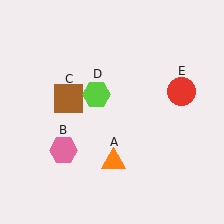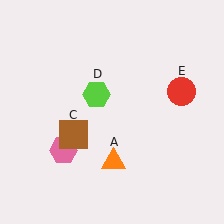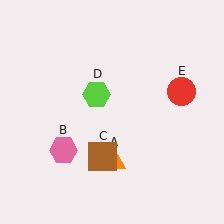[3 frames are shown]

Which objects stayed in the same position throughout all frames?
Orange triangle (object A) and pink hexagon (object B) and lime hexagon (object D) and red circle (object E) remained stationary.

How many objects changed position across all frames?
1 object changed position: brown square (object C).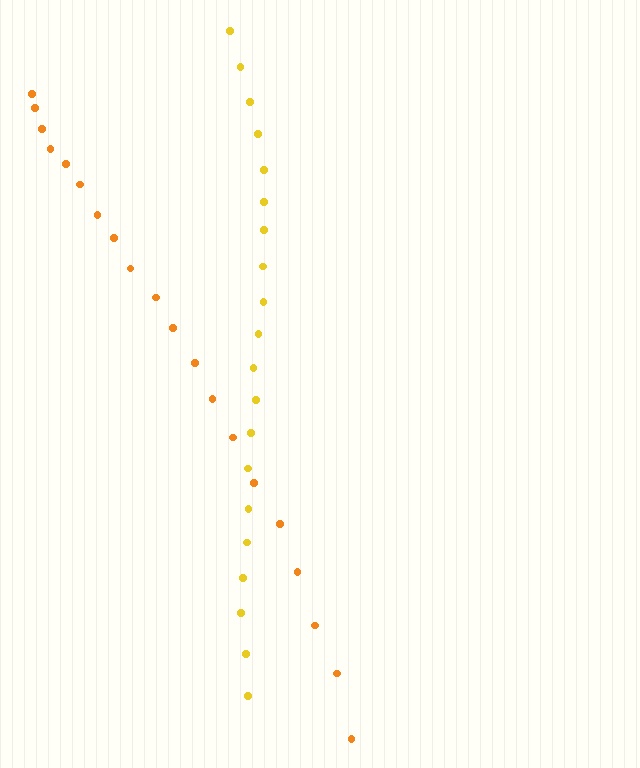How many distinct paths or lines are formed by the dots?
There are 2 distinct paths.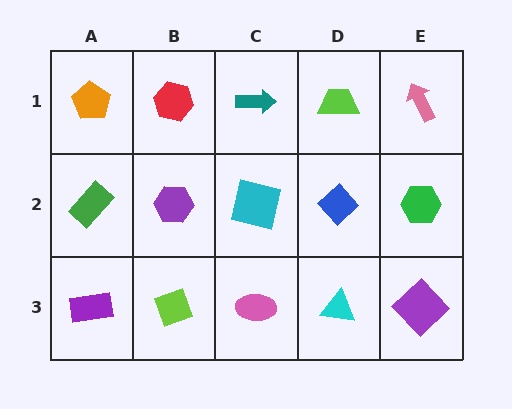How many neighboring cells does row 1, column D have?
3.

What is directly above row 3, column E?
A green hexagon.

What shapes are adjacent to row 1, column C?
A cyan square (row 2, column C), a red hexagon (row 1, column B), a lime trapezoid (row 1, column D).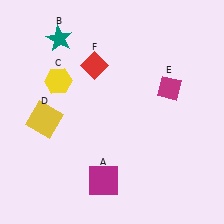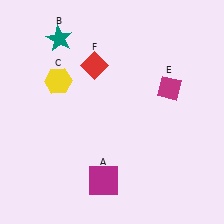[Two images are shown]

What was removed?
The yellow square (D) was removed in Image 2.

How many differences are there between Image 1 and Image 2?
There is 1 difference between the two images.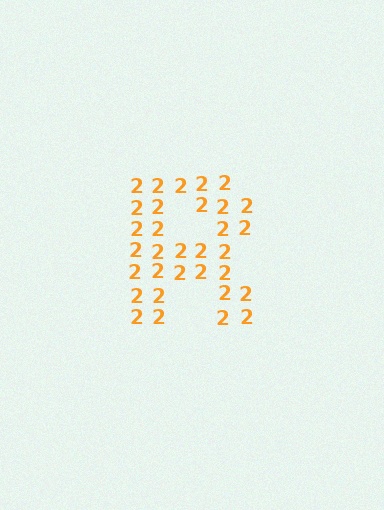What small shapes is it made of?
It is made of small digit 2's.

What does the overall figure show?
The overall figure shows the letter R.